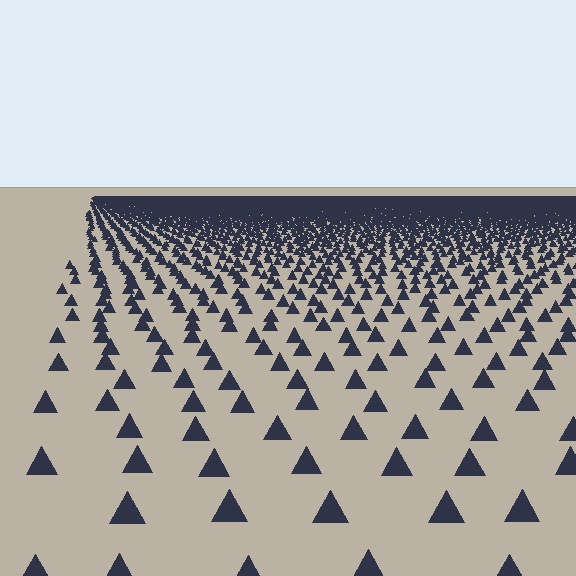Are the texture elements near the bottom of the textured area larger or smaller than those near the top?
Larger. Near the bottom, elements are closer to the viewer and appear at a bigger on-screen size.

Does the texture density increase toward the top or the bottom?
Density increases toward the top.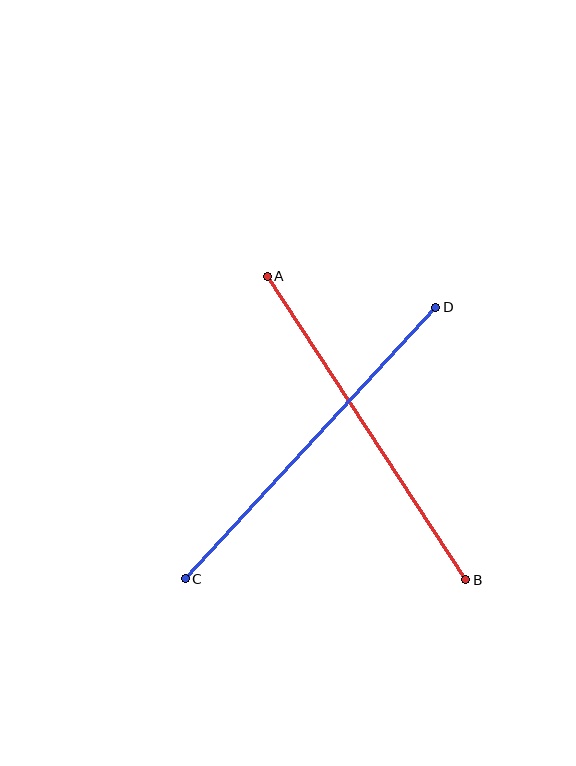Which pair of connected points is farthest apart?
Points C and D are farthest apart.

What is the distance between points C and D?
The distance is approximately 369 pixels.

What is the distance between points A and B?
The distance is approximately 363 pixels.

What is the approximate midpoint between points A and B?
The midpoint is at approximately (366, 428) pixels.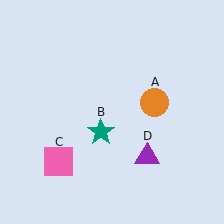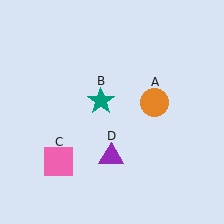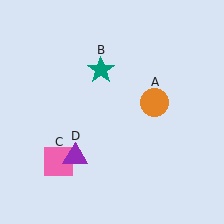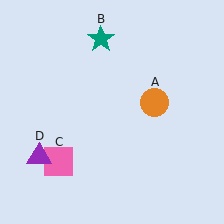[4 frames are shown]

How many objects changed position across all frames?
2 objects changed position: teal star (object B), purple triangle (object D).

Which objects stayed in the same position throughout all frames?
Orange circle (object A) and pink square (object C) remained stationary.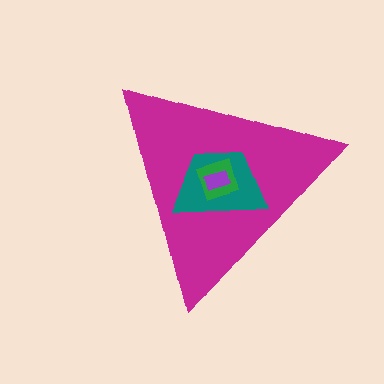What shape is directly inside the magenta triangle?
The teal trapezoid.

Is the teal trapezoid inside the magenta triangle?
Yes.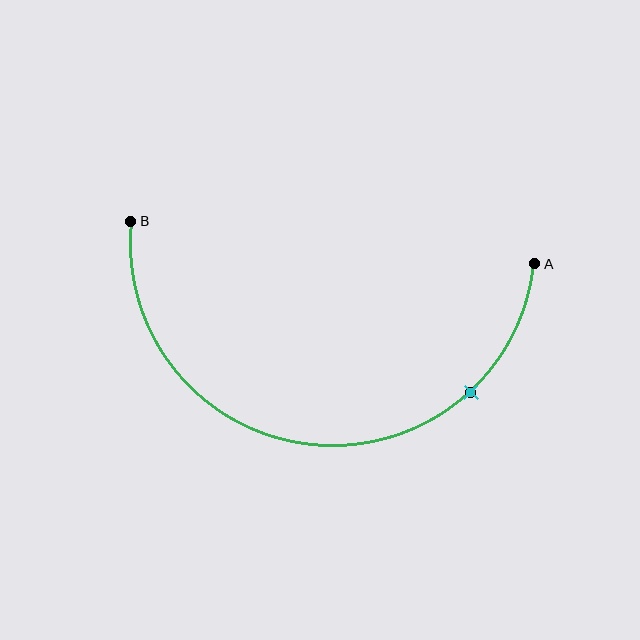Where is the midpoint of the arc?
The arc midpoint is the point on the curve farthest from the straight line joining A and B. It sits below that line.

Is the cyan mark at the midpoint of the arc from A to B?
No. The cyan mark lies on the arc but is closer to endpoint A. The arc midpoint would be at the point on the curve equidistant along the arc from both A and B.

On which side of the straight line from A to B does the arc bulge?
The arc bulges below the straight line connecting A and B.